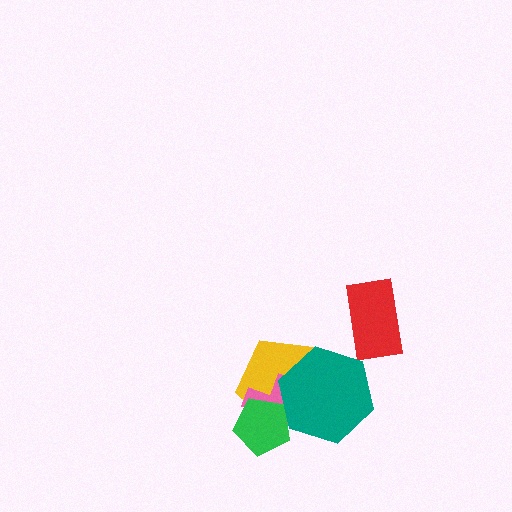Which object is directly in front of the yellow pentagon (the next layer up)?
The pink cross is directly in front of the yellow pentagon.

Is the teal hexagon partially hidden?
No, no other shape covers it.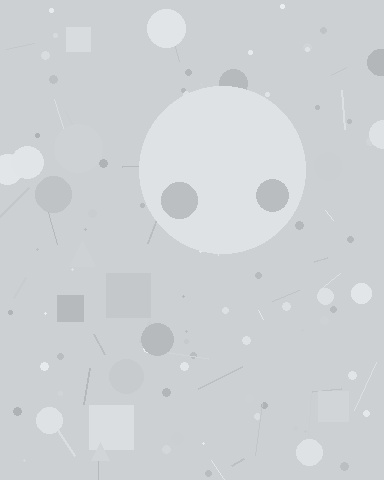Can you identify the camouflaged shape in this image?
The camouflaged shape is a circle.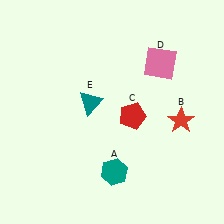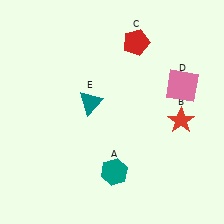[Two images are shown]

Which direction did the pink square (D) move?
The pink square (D) moved down.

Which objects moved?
The objects that moved are: the red pentagon (C), the pink square (D).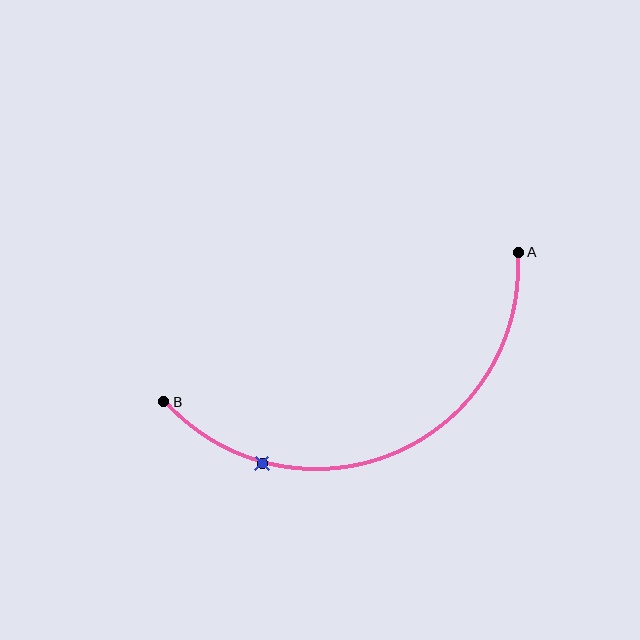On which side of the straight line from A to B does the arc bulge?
The arc bulges below the straight line connecting A and B.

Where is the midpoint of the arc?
The arc midpoint is the point on the curve farthest from the straight line joining A and B. It sits below that line.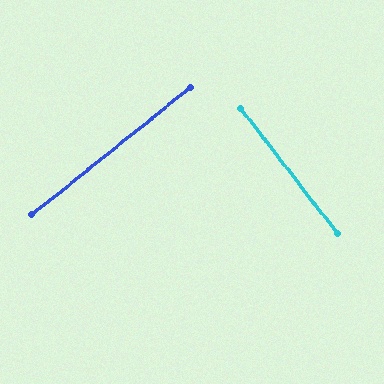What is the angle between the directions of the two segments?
Approximately 89 degrees.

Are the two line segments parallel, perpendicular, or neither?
Perpendicular — they meet at approximately 89°.